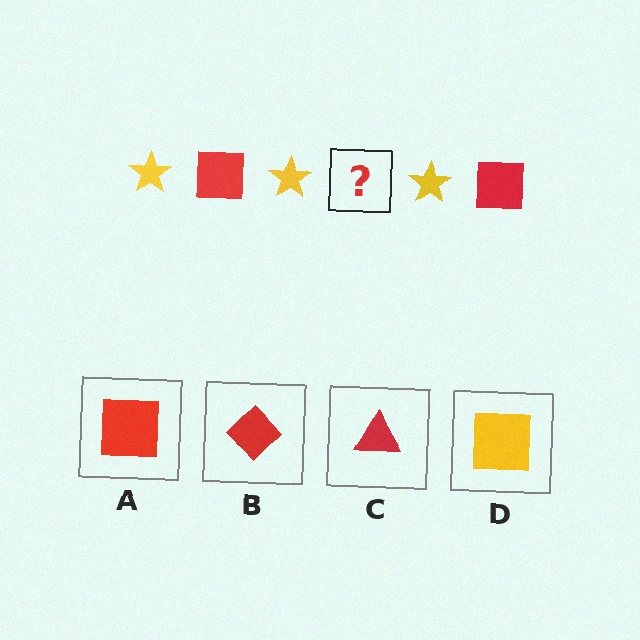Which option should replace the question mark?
Option A.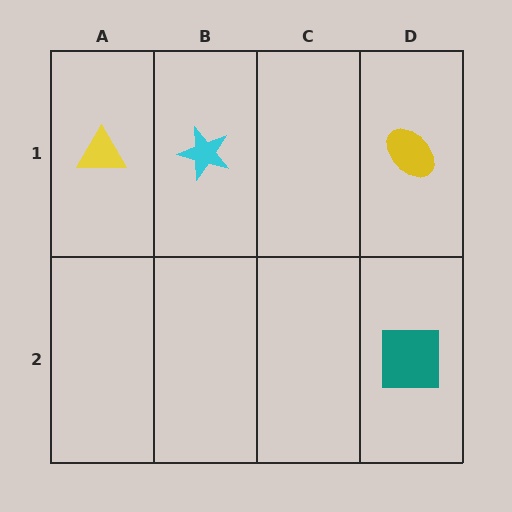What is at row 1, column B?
A cyan star.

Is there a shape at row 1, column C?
No, that cell is empty.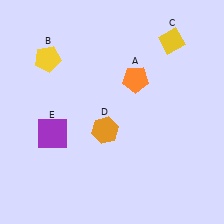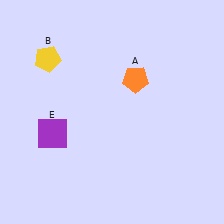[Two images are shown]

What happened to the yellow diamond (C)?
The yellow diamond (C) was removed in Image 2. It was in the top-right area of Image 1.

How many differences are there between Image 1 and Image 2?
There are 2 differences between the two images.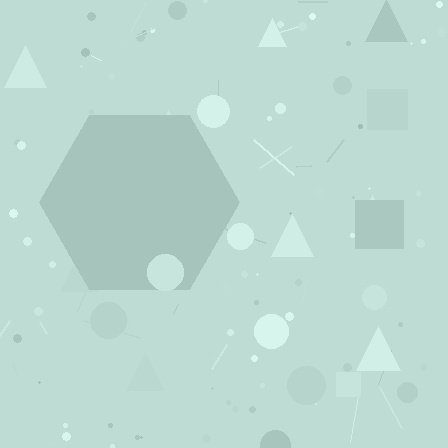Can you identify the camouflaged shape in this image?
The camouflaged shape is a hexagon.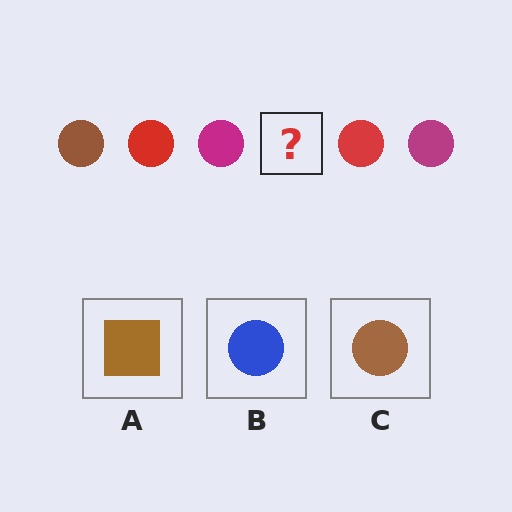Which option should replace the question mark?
Option C.